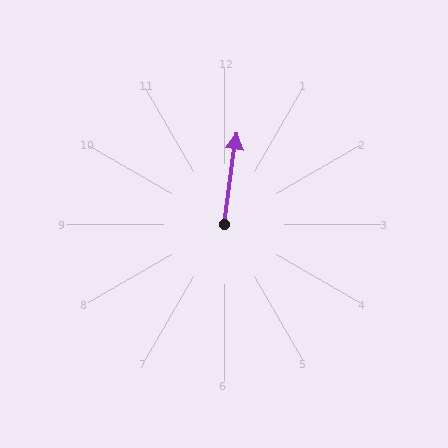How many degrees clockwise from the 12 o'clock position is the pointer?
Approximately 8 degrees.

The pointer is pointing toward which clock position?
Roughly 12 o'clock.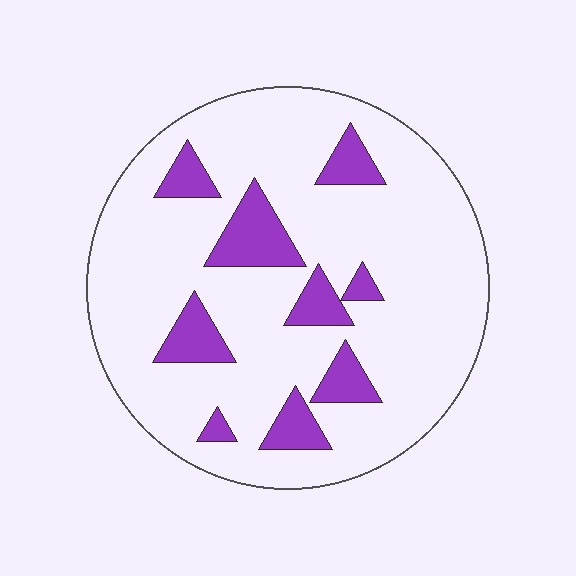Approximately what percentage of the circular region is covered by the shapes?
Approximately 15%.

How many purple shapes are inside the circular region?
9.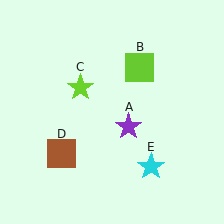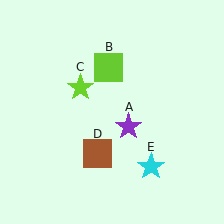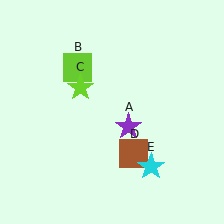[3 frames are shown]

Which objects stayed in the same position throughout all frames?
Purple star (object A) and lime star (object C) and cyan star (object E) remained stationary.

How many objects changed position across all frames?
2 objects changed position: lime square (object B), brown square (object D).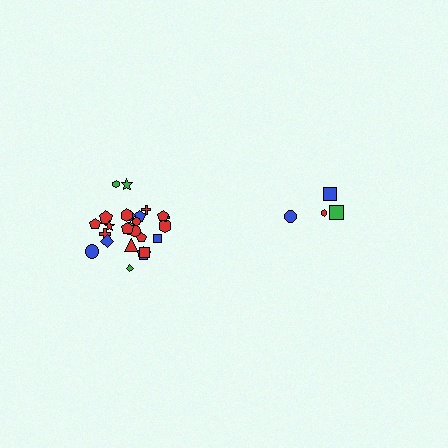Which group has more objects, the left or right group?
The left group.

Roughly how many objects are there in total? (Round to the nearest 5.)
Roughly 30 objects in total.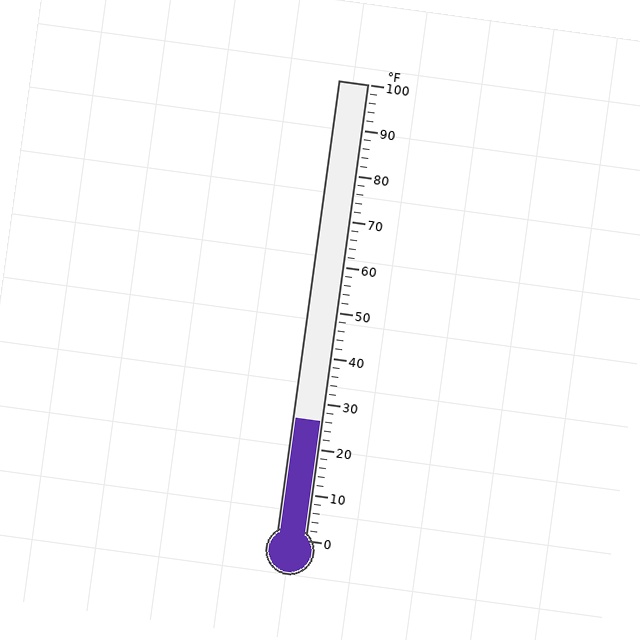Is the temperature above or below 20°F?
The temperature is above 20°F.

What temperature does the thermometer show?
The thermometer shows approximately 26°F.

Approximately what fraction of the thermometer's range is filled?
The thermometer is filled to approximately 25% of its range.